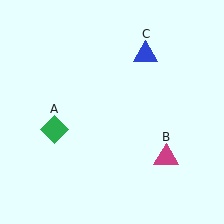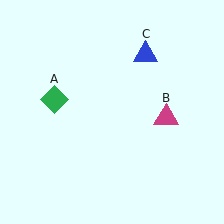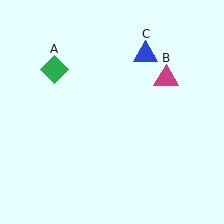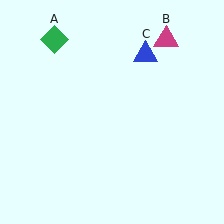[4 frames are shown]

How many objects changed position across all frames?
2 objects changed position: green diamond (object A), magenta triangle (object B).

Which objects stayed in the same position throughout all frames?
Blue triangle (object C) remained stationary.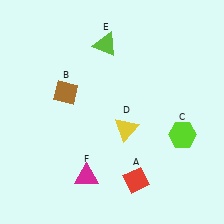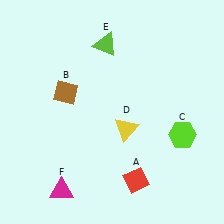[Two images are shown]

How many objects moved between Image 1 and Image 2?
1 object moved between the two images.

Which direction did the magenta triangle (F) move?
The magenta triangle (F) moved left.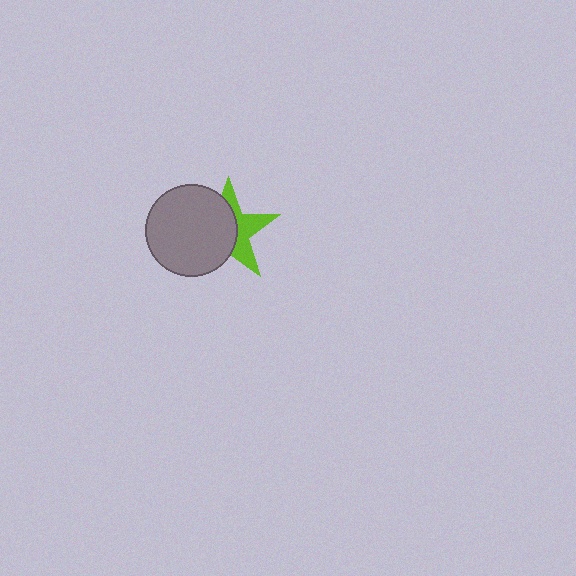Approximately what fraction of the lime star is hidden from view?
Roughly 57% of the lime star is hidden behind the gray circle.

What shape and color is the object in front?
The object in front is a gray circle.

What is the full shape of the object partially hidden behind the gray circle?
The partially hidden object is a lime star.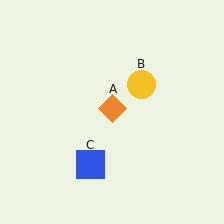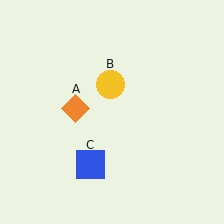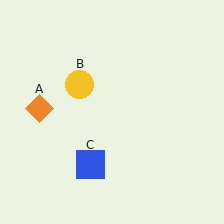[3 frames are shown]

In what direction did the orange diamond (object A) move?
The orange diamond (object A) moved left.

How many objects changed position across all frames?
2 objects changed position: orange diamond (object A), yellow circle (object B).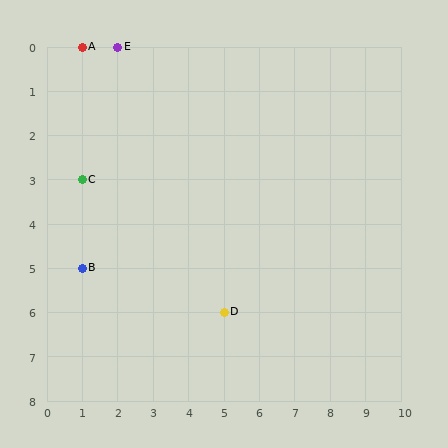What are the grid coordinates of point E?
Point E is at grid coordinates (2, 0).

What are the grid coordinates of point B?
Point B is at grid coordinates (1, 5).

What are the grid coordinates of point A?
Point A is at grid coordinates (1, 0).